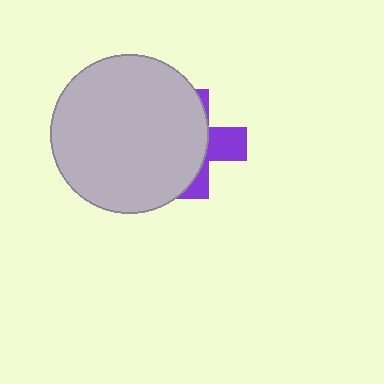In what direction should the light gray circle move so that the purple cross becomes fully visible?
The light gray circle should move left. That is the shortest direction to clear the overlap and leave the purple cross fully visible.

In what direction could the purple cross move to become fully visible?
The purple cross could move right. That would shift it out from behind the light gray circle entirely.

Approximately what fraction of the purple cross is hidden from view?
Roughly 65% of the purple cross is hidden behind the light gray circle.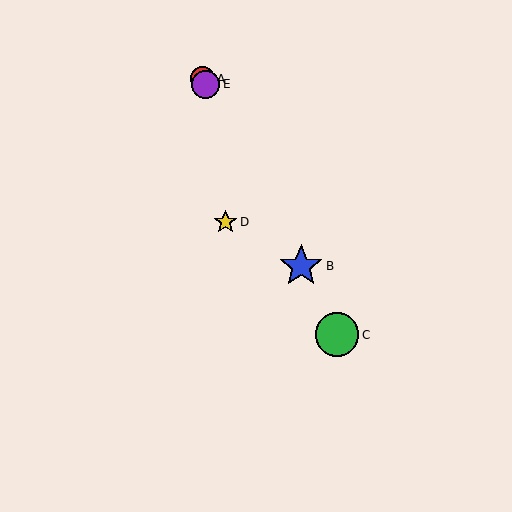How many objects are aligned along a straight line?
4 objects (A, B, C, E) are aligned along a straight line.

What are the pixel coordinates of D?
Object D is at (225, 222).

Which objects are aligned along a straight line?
Objects A, B, C, E are aligned along a straight line.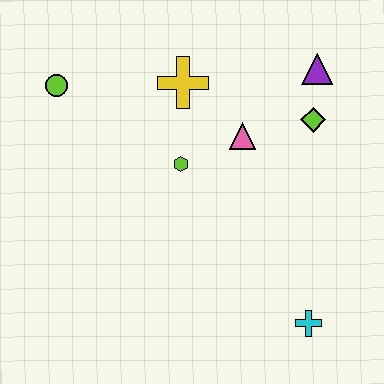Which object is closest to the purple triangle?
The lime diamond is closest to the purple triangle.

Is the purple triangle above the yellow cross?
Yes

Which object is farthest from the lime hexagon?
The cyan cross is farthest from the lime hexagon.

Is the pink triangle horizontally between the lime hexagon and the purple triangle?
Yes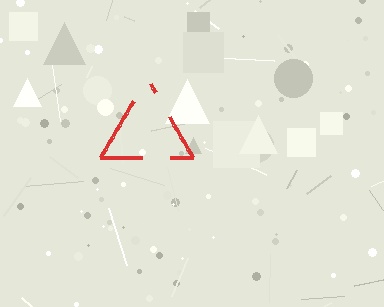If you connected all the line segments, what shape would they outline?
They would outline a triangle.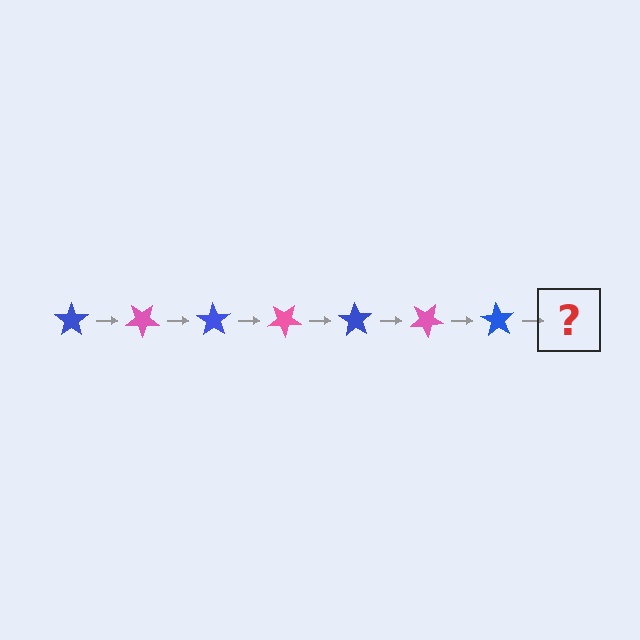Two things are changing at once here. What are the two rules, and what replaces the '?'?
The two rules are that it rotates 35 degrees each step and the color cycles through blue and pink. The '?' should be a pink star, rotated 245 degrees from the start.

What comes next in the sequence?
The next element should be a pink star, rotated 245 degrees from the start.